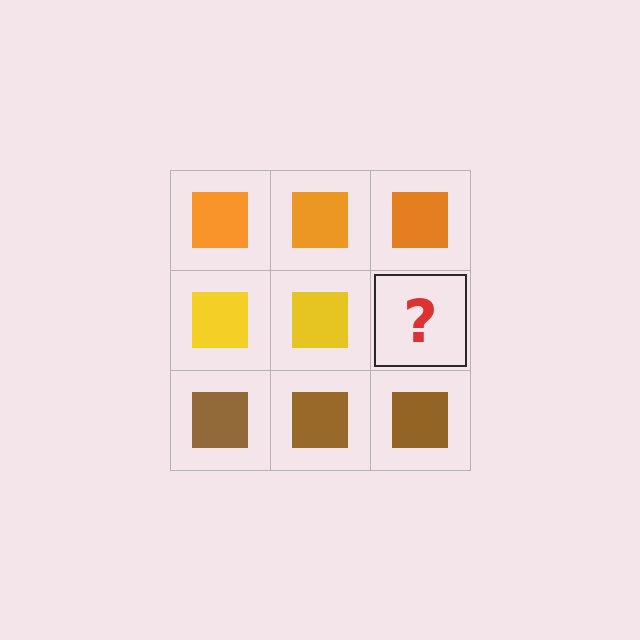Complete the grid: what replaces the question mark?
The question mark should be replaced with a yellow square.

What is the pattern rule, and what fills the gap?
The rule is that each row has a consistent color. The gap should be filled with a yellow square.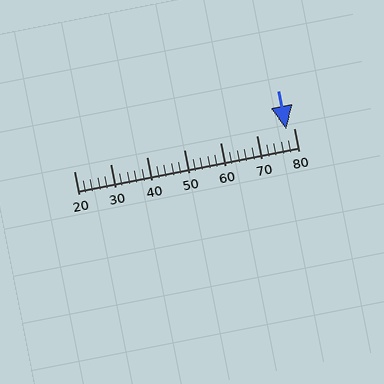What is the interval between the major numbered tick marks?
The major tick marks are spaced 10 units apart.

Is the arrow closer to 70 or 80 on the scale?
The arrow is closer to 80.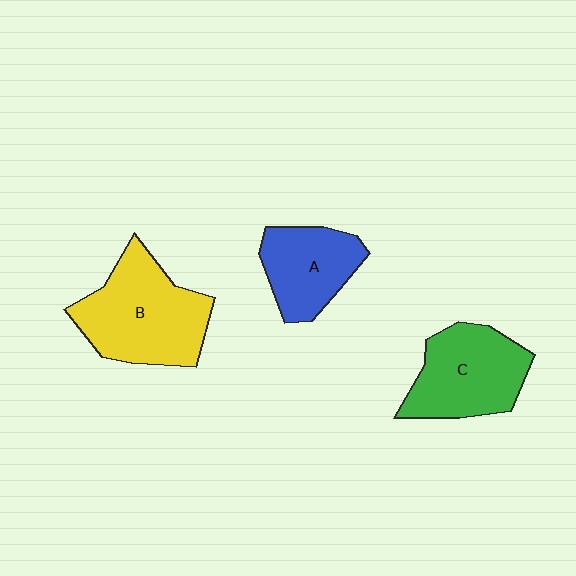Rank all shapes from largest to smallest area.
From largest to smallest: B (yellow), C (green), A (blue).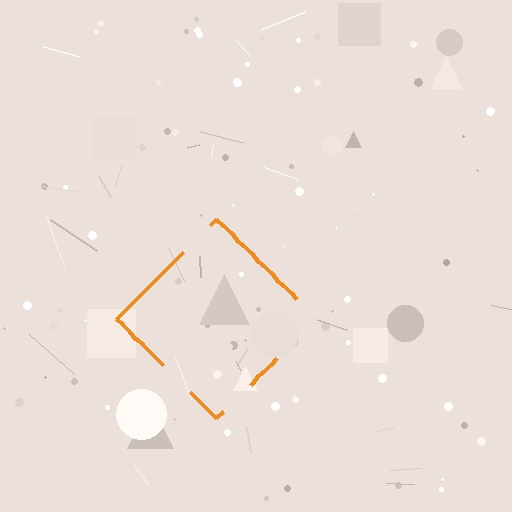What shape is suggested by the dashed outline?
The dashed outline suggests a diamond.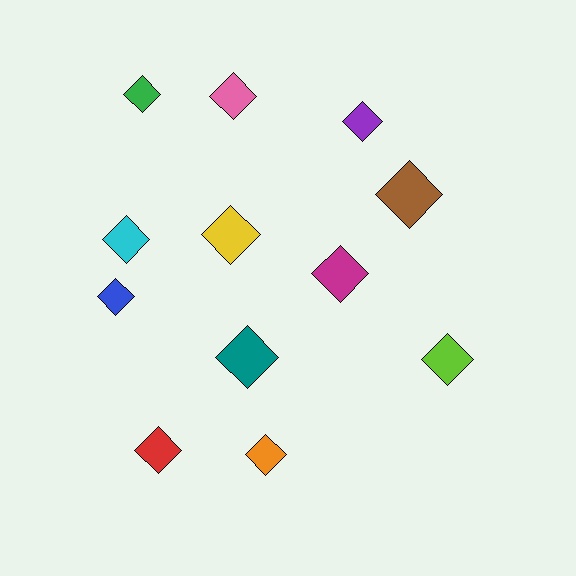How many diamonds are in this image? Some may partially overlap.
There are 12 diamonds.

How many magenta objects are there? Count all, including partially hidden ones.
There is 1 magenta object.